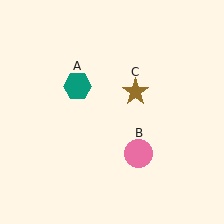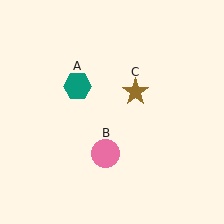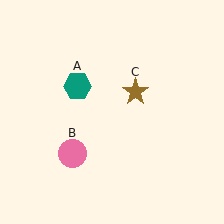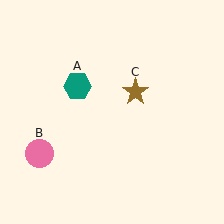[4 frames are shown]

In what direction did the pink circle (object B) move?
The pink circle (object B) moved left.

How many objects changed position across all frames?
1 object changed position: pink circle (object B).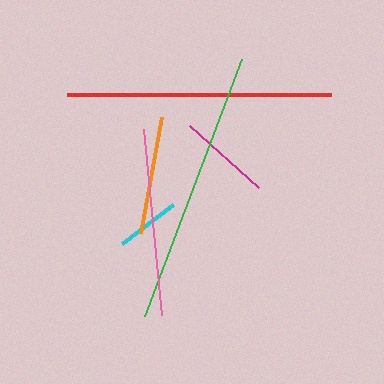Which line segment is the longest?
The green line is the longest at approximately 275 pixels.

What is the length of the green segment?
The green segment is approximately 275 pixels long.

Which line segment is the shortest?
The cyan line is the shortest at approximately 65 pixels.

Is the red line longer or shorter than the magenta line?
The red line is longer than the magenta line.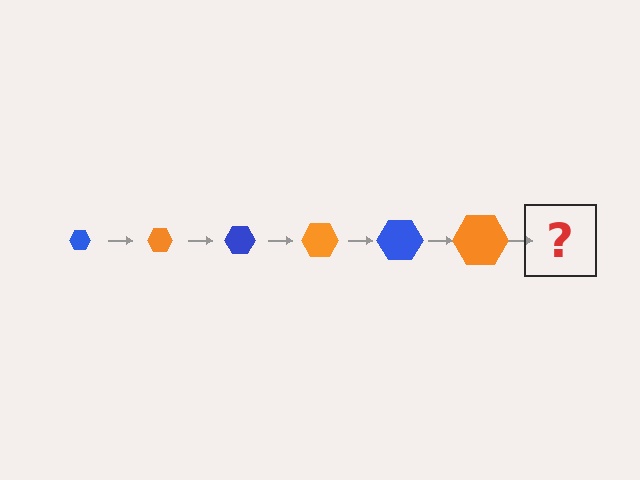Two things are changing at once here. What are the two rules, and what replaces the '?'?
The two rules are that the hexagon grows larger each step and the color cycles through blue and orange. The '?' should be a blue hexagon, larger than the previous one.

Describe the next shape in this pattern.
It should be a blue hexagon, larger than the previous one.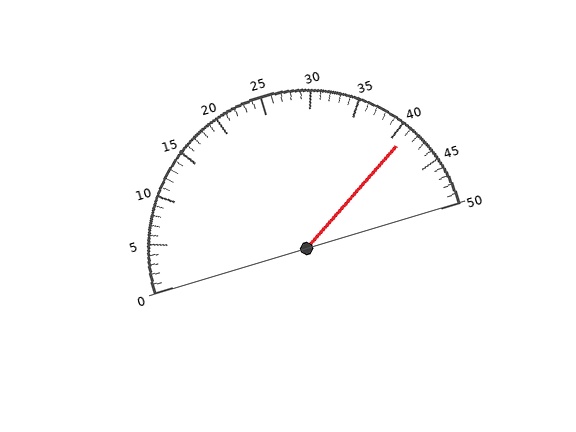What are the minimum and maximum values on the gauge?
The gauge ranges from 0 to 50.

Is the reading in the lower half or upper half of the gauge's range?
The reading is in the upper half of the range (0 to 50).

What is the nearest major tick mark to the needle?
The nearest major tick mark is 40.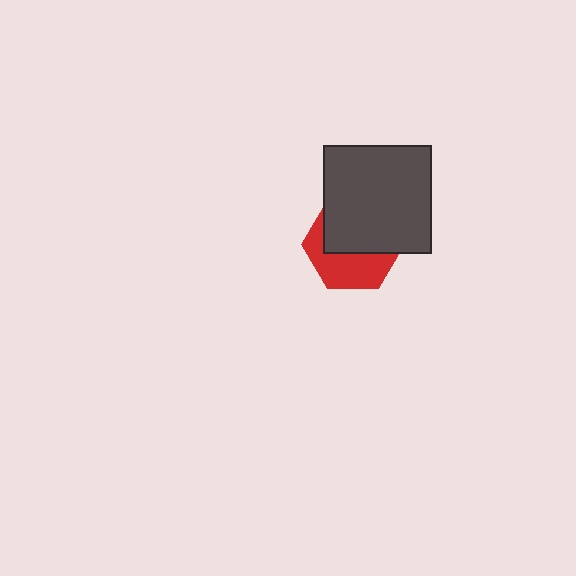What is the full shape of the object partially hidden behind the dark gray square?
The partially hidden object is a red hexagon.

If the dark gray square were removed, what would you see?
You would see the complete red hexagon.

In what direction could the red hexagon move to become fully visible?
The red hexagon could move down. That would shift it out from behind the dark gray square entirely.